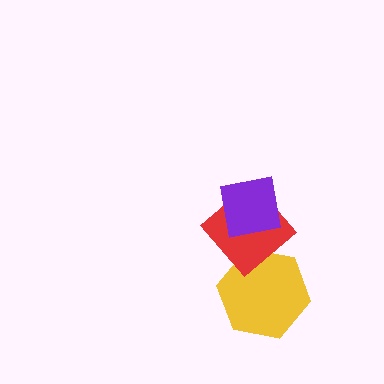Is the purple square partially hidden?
No, no other shape covers it.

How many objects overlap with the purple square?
1 object overlaps with the purple square.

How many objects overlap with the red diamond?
2 objects overlap with the red diamond.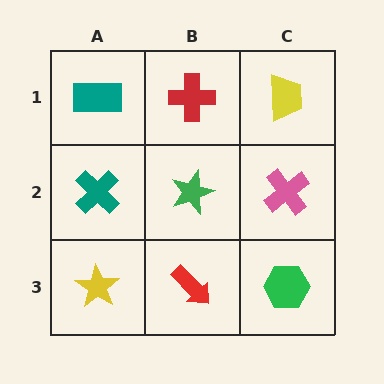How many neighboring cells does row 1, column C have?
2.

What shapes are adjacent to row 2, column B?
A red cross (row 1, column B), a red arrow (row 3, column B), a teal cross (row 2, column A), a pink cross (row 2, column C).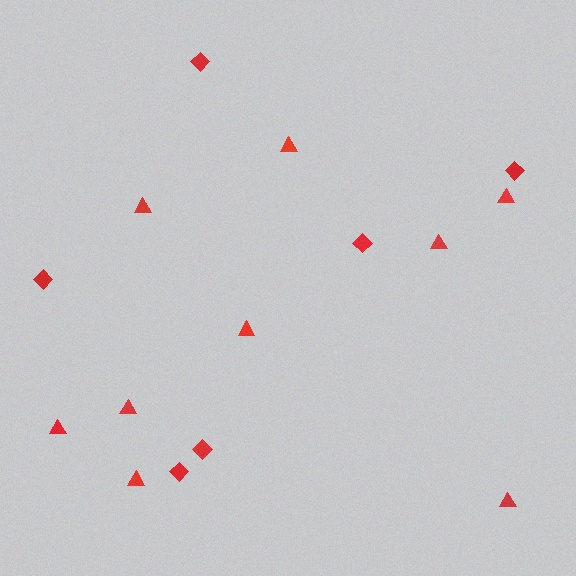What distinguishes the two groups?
There are 2 groups: one group of diamonds (6) and one group of triangles (9).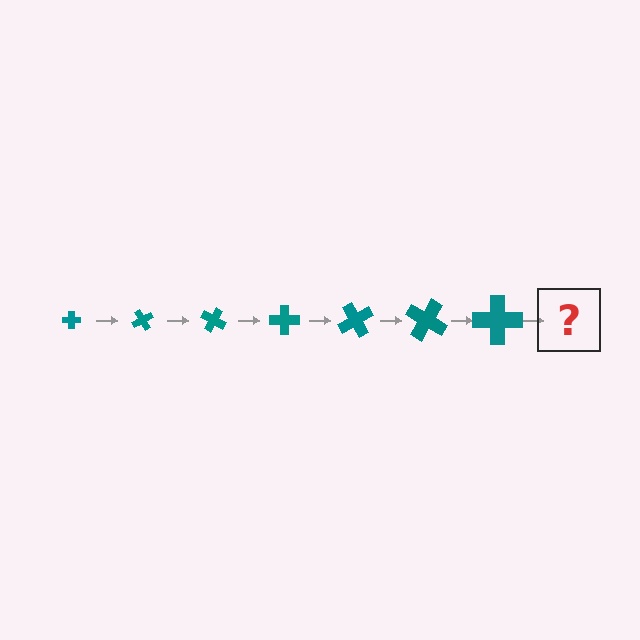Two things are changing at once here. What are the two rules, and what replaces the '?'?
The two rules are that the cross grows larger each step and it rotates 60 degrees each step. The '?' should be a cross, larger than the previous one and rotated 420 degrees from the start.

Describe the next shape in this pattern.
It should be a cross, larger than the previous one and rotated 420 degrees from the start.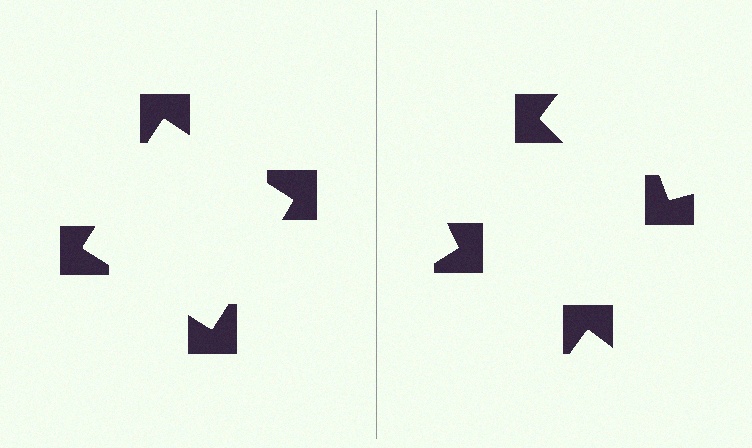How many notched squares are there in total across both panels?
8 — 4 on each side.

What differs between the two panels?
The notched squares are positioned identically on both sides; only the wedge orientations differ. On the left they align to a square; on the right they are misaligned.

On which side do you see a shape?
An illusory square appears on the left side. On the right side the wedge cuts are rotated, so no coherent shape forms.